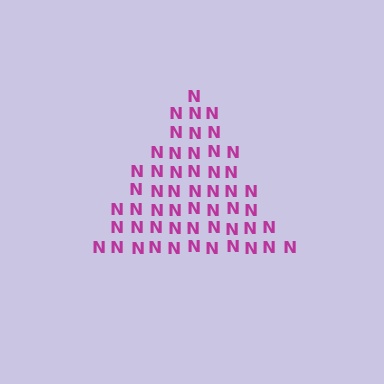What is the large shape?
The large shape is a triangle.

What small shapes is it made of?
It is made of small letter N's.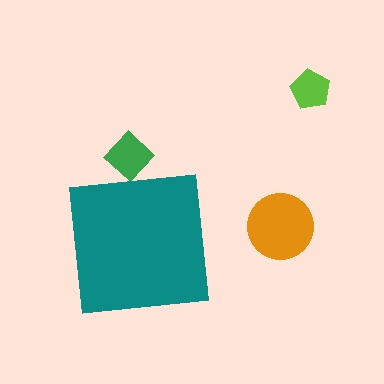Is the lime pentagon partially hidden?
No, the lime pentagon is fully visible.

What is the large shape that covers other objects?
A teal square.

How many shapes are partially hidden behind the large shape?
1 shape is partially hidden.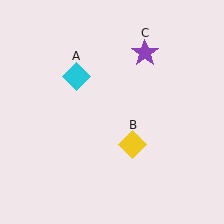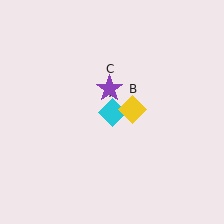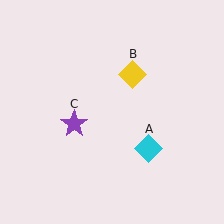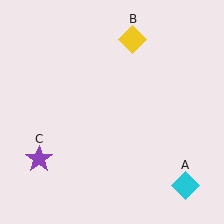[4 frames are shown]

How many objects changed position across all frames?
3 objects changed position: cyan diamond (object A), yellow diamond (object B), purple star (object C).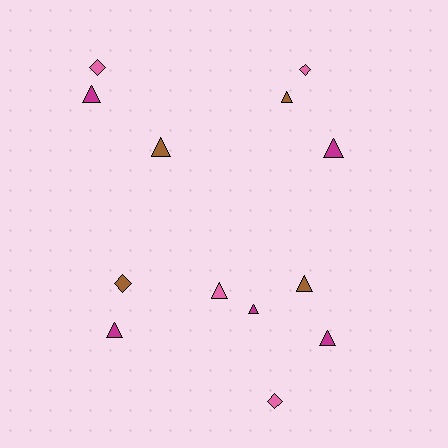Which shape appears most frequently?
Triangle, with 9 objects.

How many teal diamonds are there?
There are no teal diamonds.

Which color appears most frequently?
Magenta, with 5 objects.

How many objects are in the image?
There are 13 objects.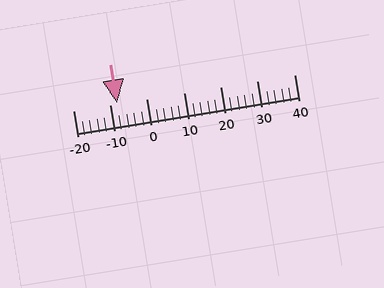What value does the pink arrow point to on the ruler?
The pink arrow points to approximately -8.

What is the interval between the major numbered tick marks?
The major tick marks are spaced 10 units apart.